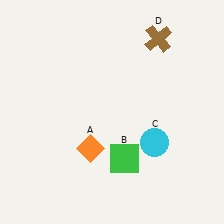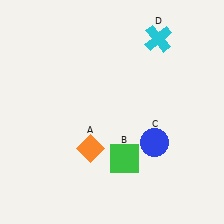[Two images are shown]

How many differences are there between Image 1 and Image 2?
There are 2 differences between the two images.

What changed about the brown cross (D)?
In Image 1, D is brown. In Image 2, it changed to cyan.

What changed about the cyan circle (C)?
In Image 1, C is cyan. In Image 2, it changed to blue.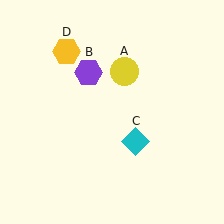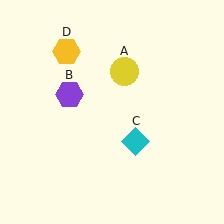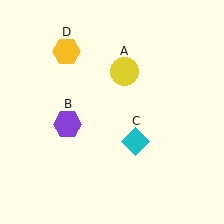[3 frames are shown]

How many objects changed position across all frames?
1 object changed position: purple hexagon (object B).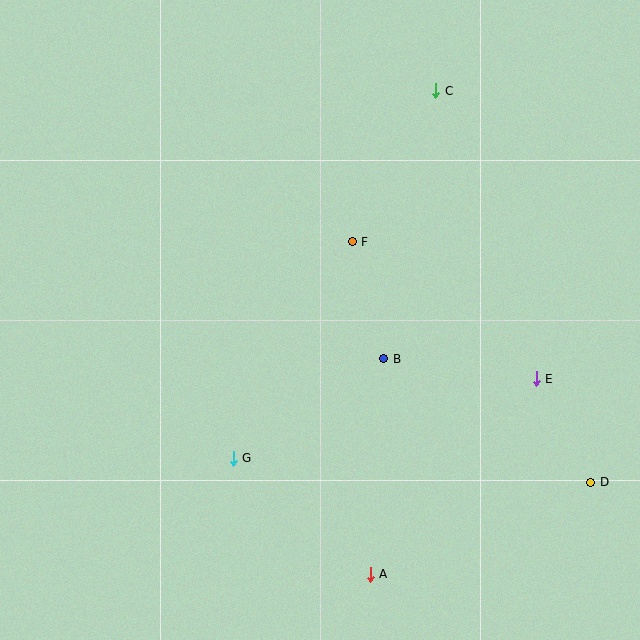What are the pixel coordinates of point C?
Point C is at (436, 91).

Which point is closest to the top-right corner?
Point C is closest to the top-right corner.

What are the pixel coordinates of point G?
Point G is at (233, 458).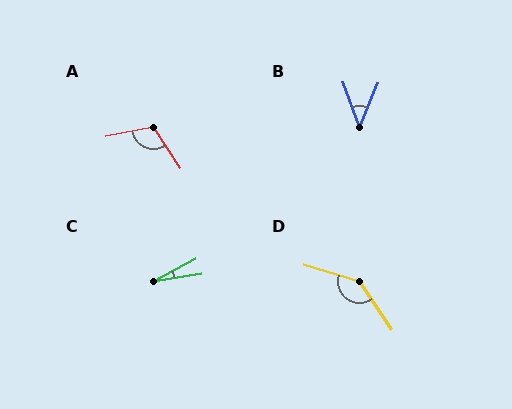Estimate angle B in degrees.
Approximately 42 degrees.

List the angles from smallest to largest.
C (19°), B (42°), A (113°), D (142°).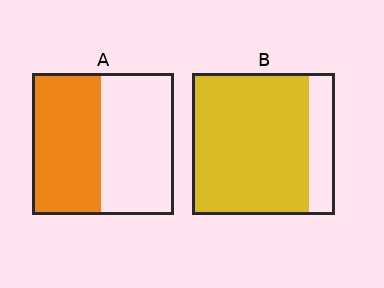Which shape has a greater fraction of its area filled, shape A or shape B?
Shape B.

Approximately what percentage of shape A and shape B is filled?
A is approximately 50% and B is approximately 80%.